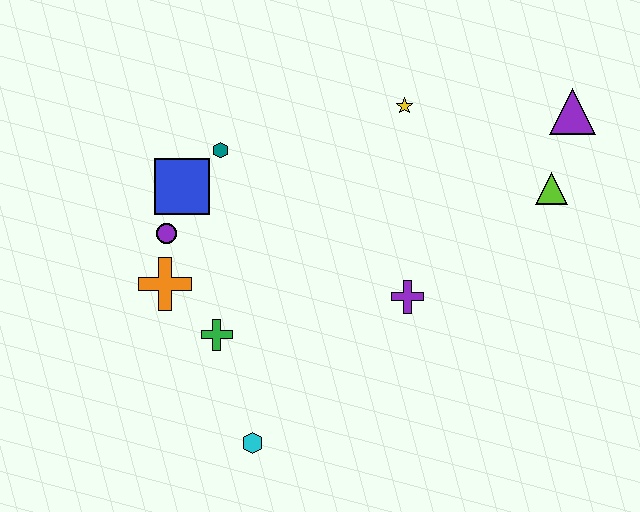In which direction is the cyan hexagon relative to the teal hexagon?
The cyan hexagon is below the teal hexagon.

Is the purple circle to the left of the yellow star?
Yes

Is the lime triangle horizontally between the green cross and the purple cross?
No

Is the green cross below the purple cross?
Yes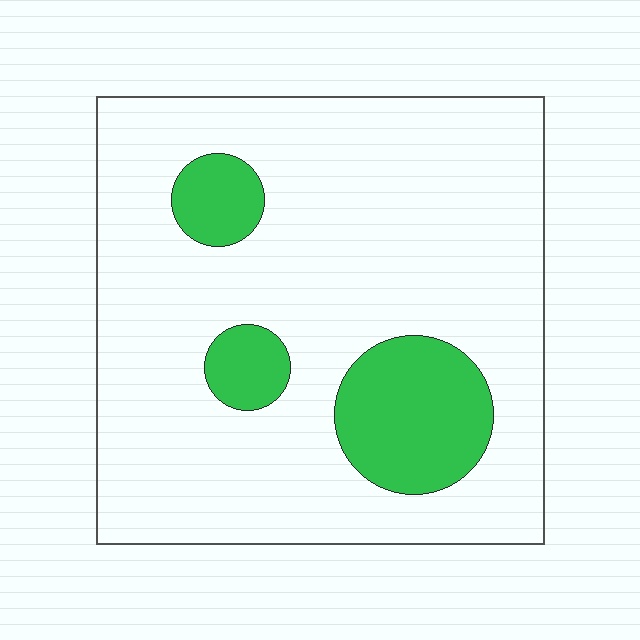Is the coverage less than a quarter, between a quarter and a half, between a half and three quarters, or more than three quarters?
Less than a quarter.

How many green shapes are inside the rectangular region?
3.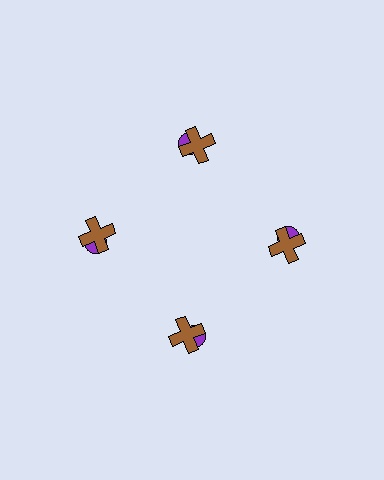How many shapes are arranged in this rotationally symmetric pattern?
There are 8 shapes, arranged in 4 groups of 2.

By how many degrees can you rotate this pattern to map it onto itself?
The pattern maps onto itself every 90 degrees of rotation.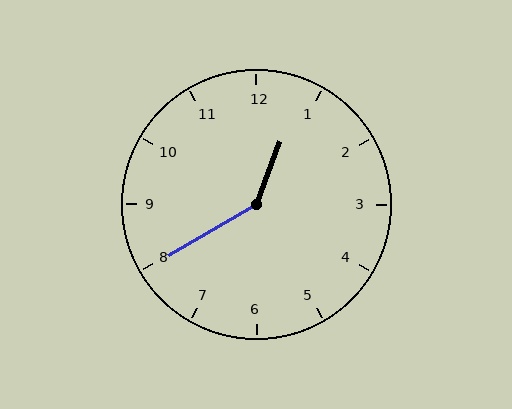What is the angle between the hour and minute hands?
Approximately 140 degrees.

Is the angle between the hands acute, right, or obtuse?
It is obtuse.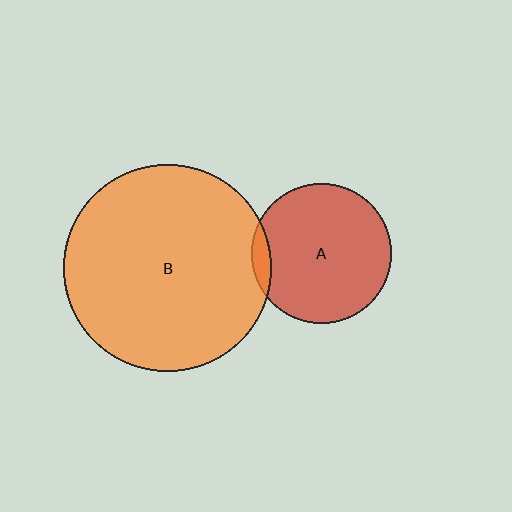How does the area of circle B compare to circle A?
Approximately 2.2 times.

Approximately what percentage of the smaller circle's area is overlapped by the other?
Approximately 5%.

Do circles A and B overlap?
Yes.